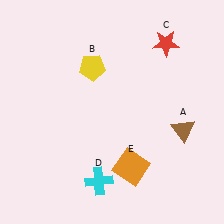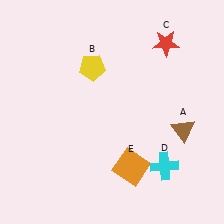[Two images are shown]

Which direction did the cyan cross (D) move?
The cyan cross (D) moved right.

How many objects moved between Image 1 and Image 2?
1 object moved between the two images.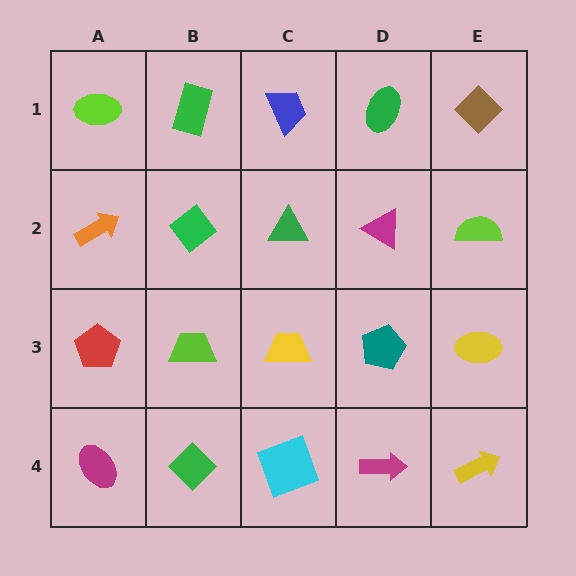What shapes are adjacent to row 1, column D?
A magenta triangle (row 2, column D), a blue trapezoid (row 1, column C), a brown diamond (row 1, column E).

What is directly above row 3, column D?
A magenta triangle.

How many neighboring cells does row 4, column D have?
3.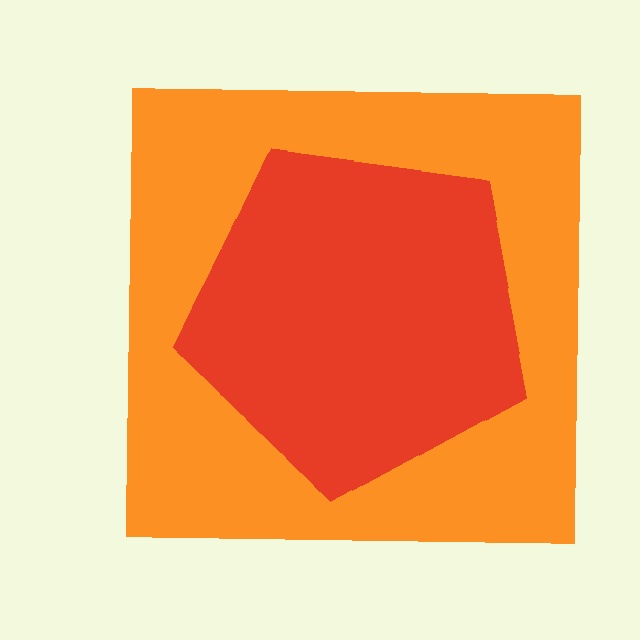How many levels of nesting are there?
2.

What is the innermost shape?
The red pentagon.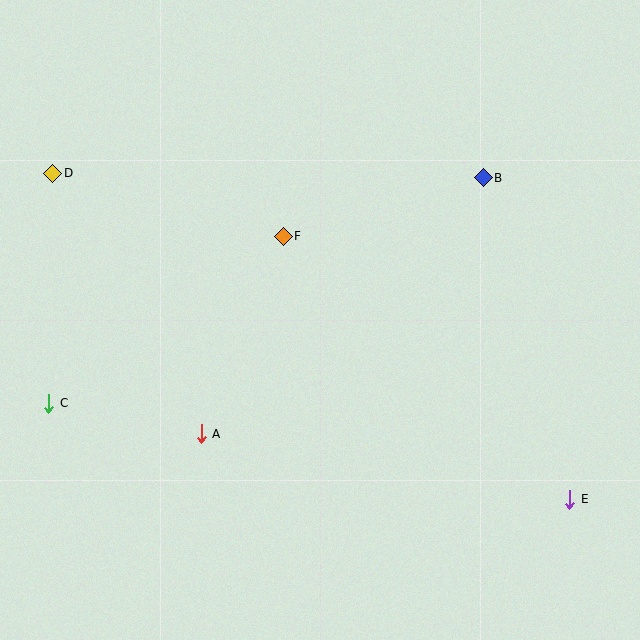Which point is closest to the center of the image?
Point F at (283, 236) is closest to the center.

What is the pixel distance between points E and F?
The distance between E and F is 389 pixels.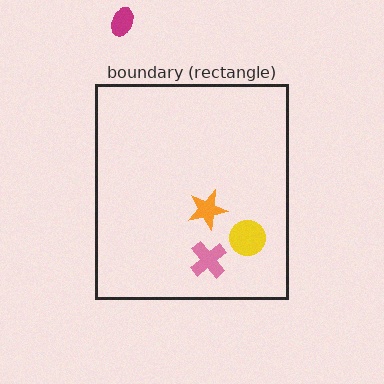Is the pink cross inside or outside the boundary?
Inside.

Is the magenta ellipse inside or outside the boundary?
Outside.